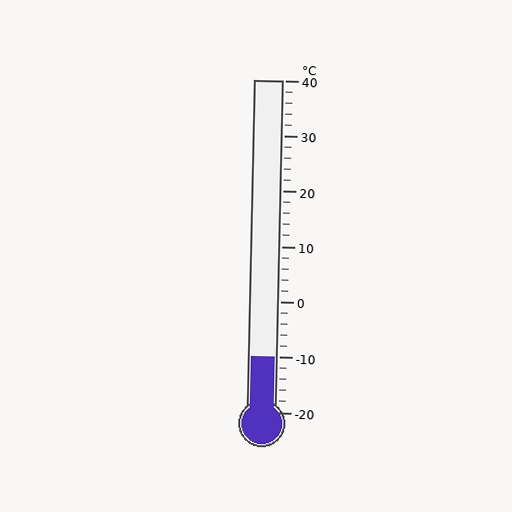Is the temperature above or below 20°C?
The temperature is below 20°C.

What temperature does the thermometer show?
The thermometer shows approximately -10°C.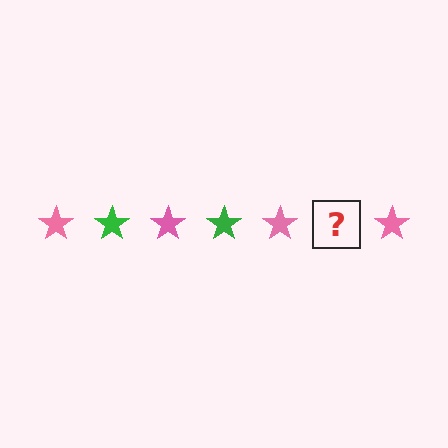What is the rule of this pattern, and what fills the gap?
The rule is that the pattern cycles through pink, green stars. The gap should be filled with a green star.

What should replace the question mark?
The question mark should be replaced with a green star.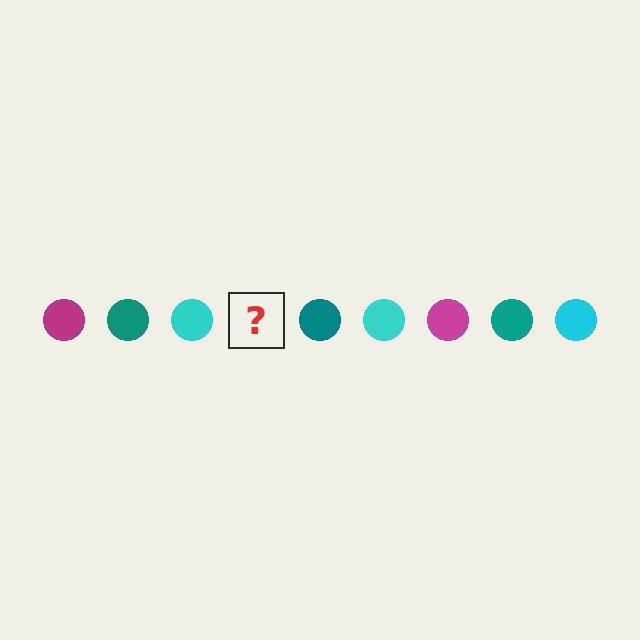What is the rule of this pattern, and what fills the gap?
The rule is that the pattern cycles through magenta, teal, cyan circles. The gap should be filled with a magenta circle.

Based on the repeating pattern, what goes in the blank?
The blank should be a magenta circle.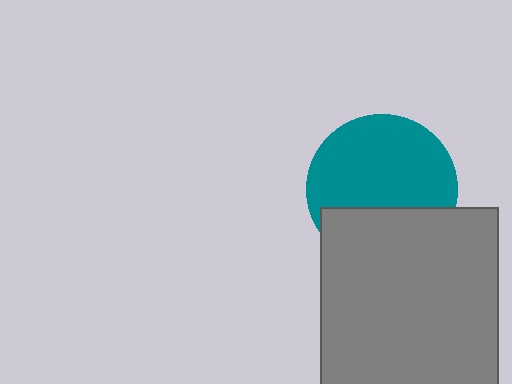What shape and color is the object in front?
The object in front is a gray square.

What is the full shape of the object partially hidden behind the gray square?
The partially hidden object is a teal circle.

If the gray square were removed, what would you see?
You would see the complete teal circle.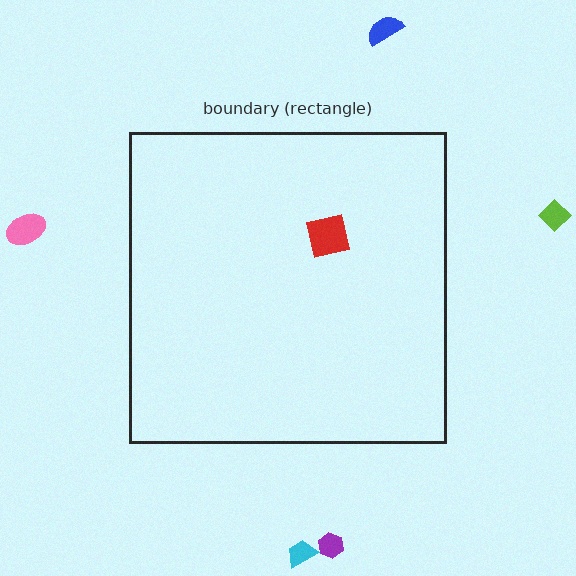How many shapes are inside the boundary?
1 inside, 5 outside.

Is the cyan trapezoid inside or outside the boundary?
Outside.